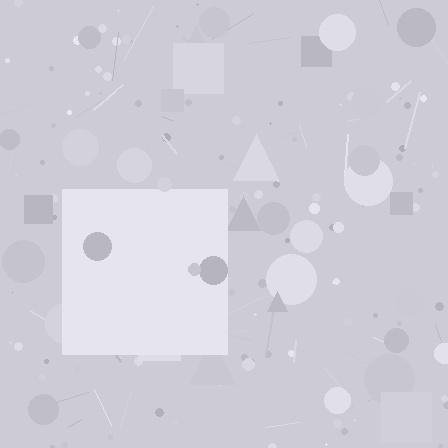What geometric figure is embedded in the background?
A square is embedded in the background.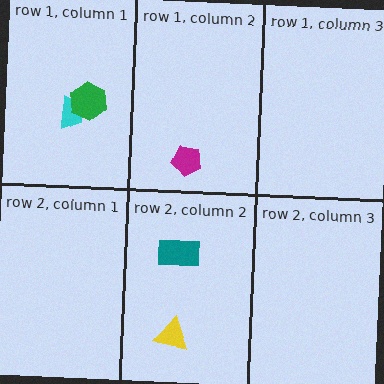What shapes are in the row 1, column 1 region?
The cyan trapezoid, the green hexagon.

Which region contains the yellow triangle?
The row 2, column 2 region.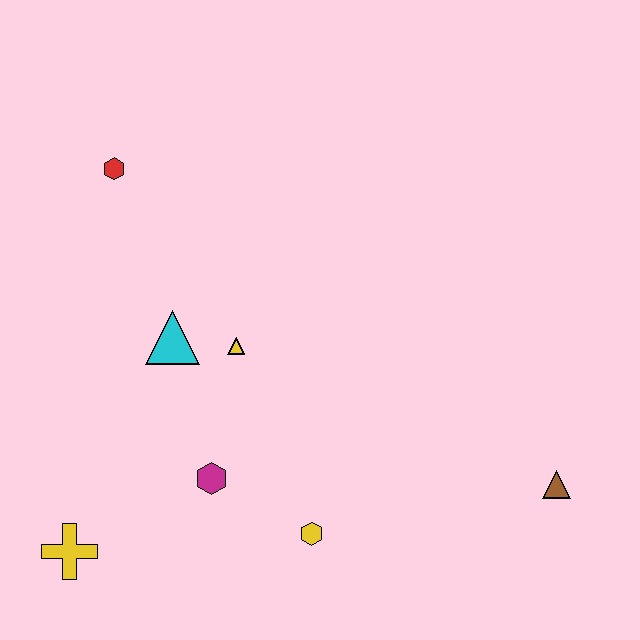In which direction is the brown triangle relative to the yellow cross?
The brown triangle is to the right of the yellow cross.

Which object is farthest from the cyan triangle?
The brown triangle is farthest from the cyan triangle.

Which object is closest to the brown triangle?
The yellow hexagon is closest to the brown triangle.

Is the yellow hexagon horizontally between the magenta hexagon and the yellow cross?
No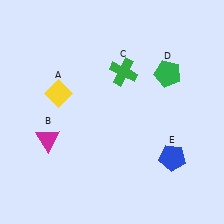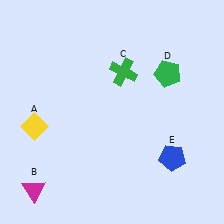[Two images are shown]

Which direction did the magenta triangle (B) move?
The magenta triangle (B) moved down.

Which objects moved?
The objects that moved are: the yellow diamond (A), the magenta triangle (B).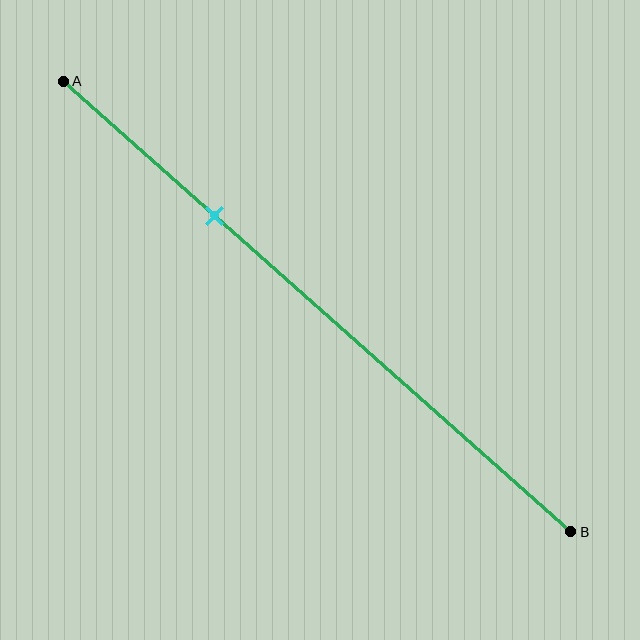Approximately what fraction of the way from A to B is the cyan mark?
The cyan mark is approximately 30% of the way from A to B.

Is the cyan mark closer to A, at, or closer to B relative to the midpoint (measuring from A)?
The cyan mark is closer to point A than the midpoint of segment AB.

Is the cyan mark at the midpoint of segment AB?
No, the mark is at about 30% from A, not at the 50% midpoint.